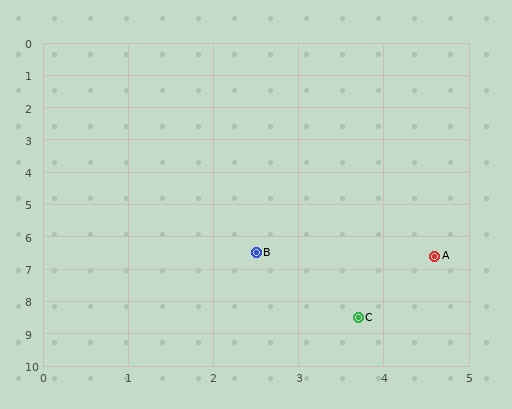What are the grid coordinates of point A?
Point A is at approximately (4.6, 6.6).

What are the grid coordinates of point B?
Point B is at approximately (2.5, 6.5).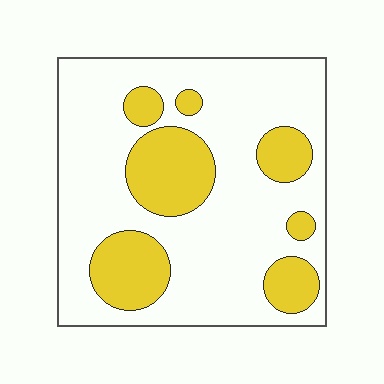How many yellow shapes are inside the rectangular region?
7.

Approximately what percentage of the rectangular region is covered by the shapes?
Approximately 25%.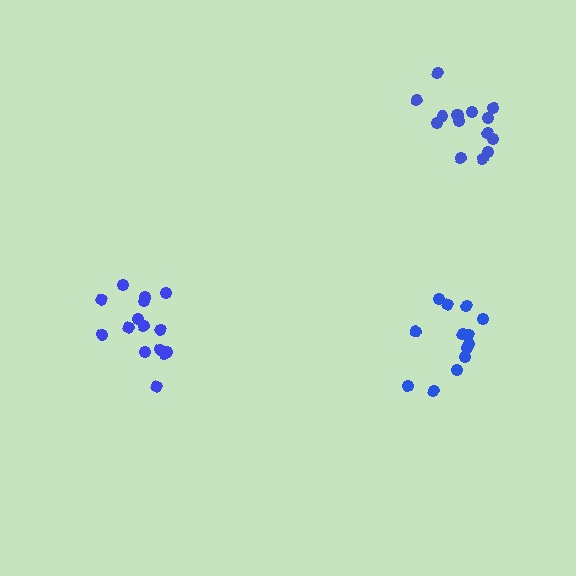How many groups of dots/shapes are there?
There are 3 groups.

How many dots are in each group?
Group 1: 15 dots, Group 2: 13 dots, Group 3: 15 dots (43 total).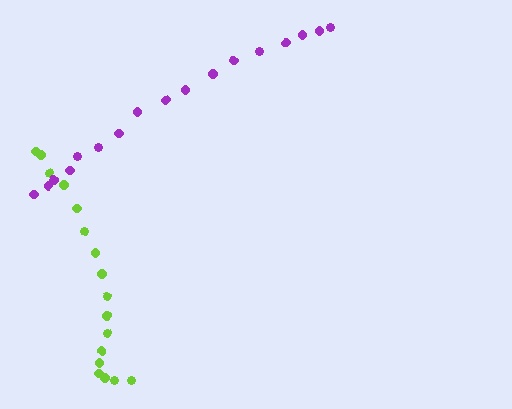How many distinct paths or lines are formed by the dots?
There are 2 distinct paths.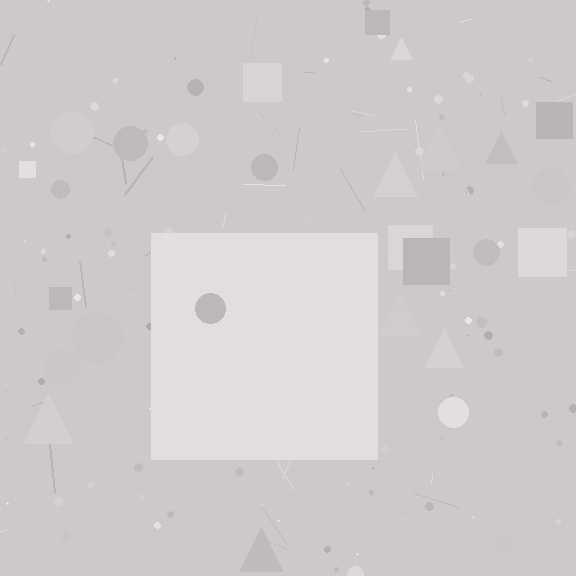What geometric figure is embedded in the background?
A square is embedded in the background.